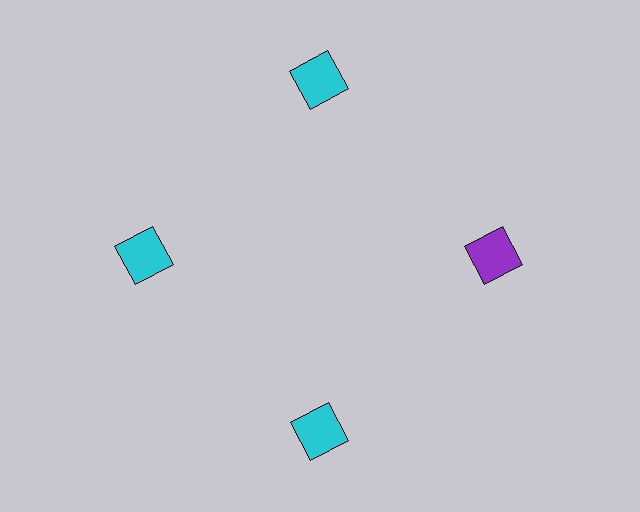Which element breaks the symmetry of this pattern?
The purple square at roughly the 3 o'clock position breaks the symmetry. All other shapes are cyan squares.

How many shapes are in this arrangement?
There are 4 shapes arranged in a ring pattern.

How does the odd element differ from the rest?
It has a different color: purple instead of cyan.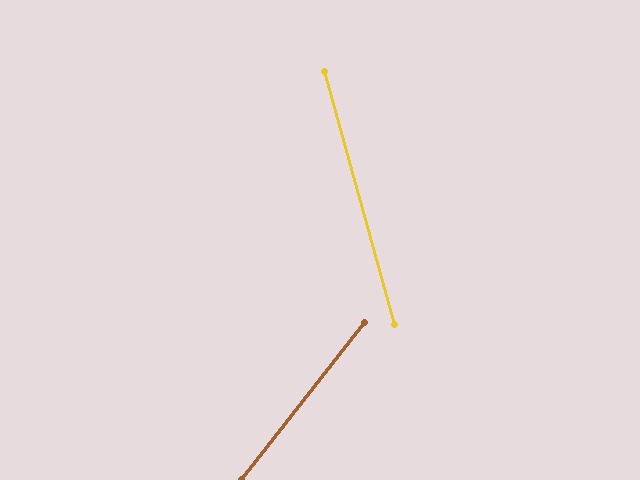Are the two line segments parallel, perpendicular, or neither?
Neither parallel nor perpendicular — they differ by about 54°.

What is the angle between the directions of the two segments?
Approximately 54 degrees.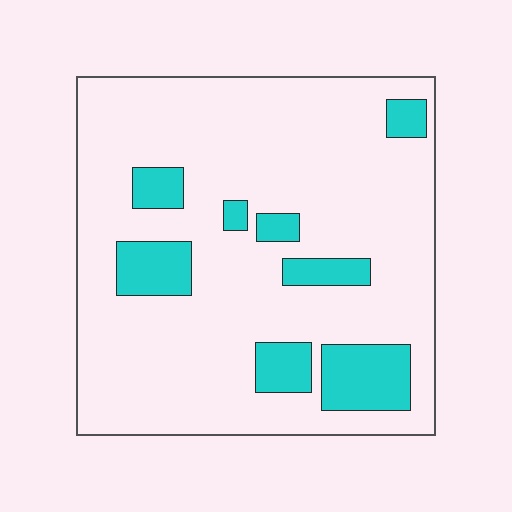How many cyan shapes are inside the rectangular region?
8.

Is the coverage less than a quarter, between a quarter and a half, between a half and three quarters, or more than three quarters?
Less than a quarter.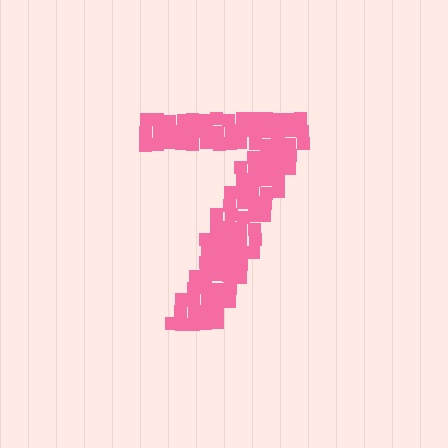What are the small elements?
The small elements are squares.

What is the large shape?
The large shape is the digit 7.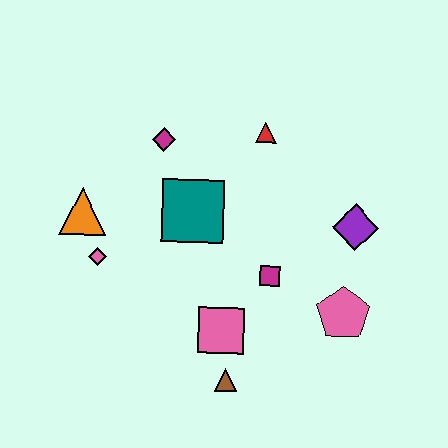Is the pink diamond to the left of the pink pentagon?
Yes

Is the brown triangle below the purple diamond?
Yes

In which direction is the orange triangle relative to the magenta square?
The orange triangle is to the left of the magenta square.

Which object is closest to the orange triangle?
The pink diamond is closest to the orange triangle.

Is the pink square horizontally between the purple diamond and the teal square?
Yes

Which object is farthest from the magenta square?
The orange triangle is farthest from the magenta square.